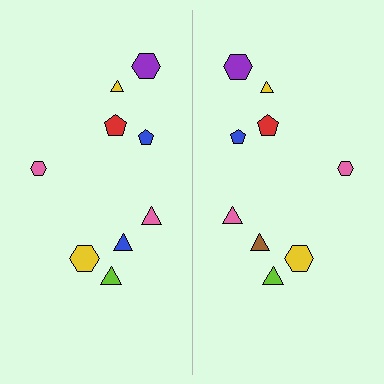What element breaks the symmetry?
The brown triangle on the right side breaks the symmetry — its mirror counterpart is blue.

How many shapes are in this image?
There are 18 shapes in this image.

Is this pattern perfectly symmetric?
No, the pattern is not perfectly symmetric. The brown triangle on the right side breaks the symmetry — its mirror counterpart is blue.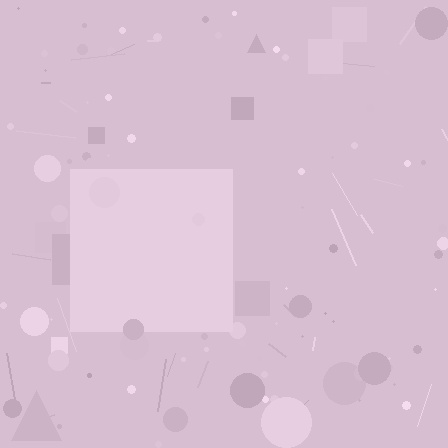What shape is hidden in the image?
A square is hidden in the image.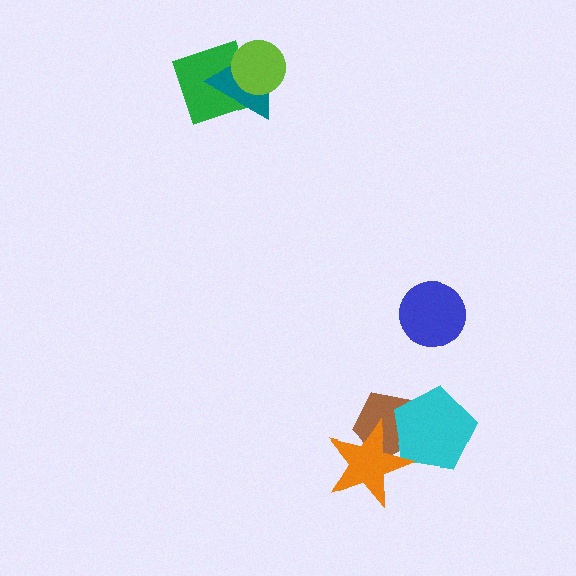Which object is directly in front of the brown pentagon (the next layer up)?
The cyan pentagon is directly in front of the brown pentagon.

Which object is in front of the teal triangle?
The lime circle is in front of the teal triangle.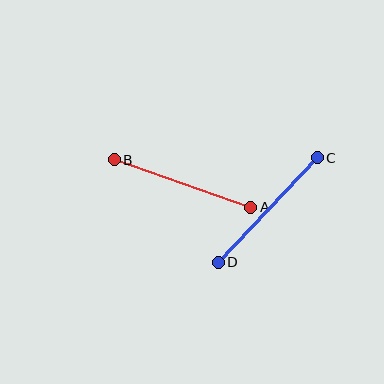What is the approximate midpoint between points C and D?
The midpoint is at approximately (268, 210) pixels.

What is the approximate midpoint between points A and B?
The midpoint is at approximately (183, 184) pixels.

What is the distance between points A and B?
The distance is approximately 145 pixels.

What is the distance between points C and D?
The distance is approximately 144 pixels.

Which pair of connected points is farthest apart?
Points A and B are farthest apart.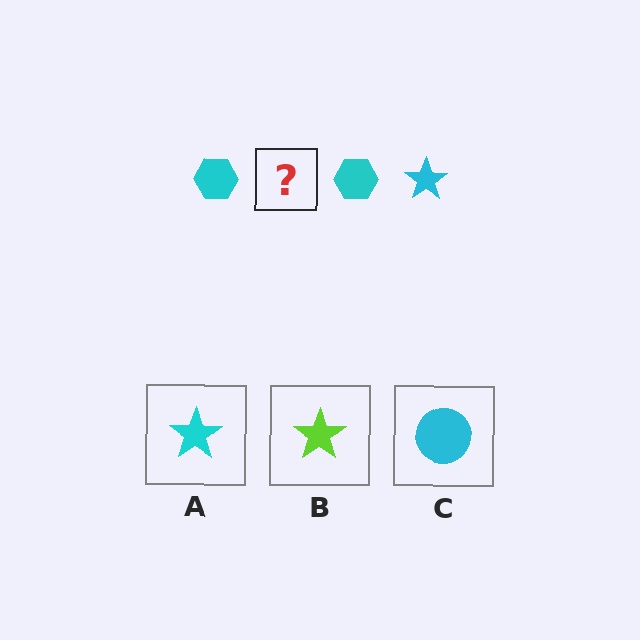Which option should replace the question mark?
Option A.